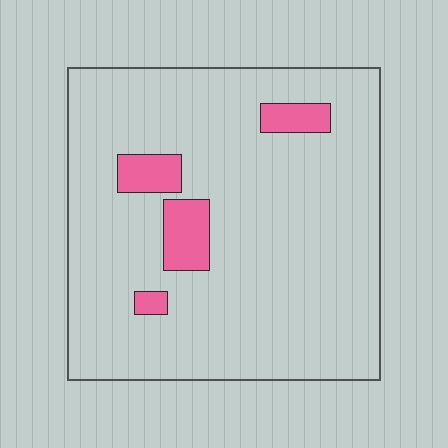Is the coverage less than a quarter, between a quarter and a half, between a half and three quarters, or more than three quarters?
Less than a quarter.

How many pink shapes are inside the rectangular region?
4.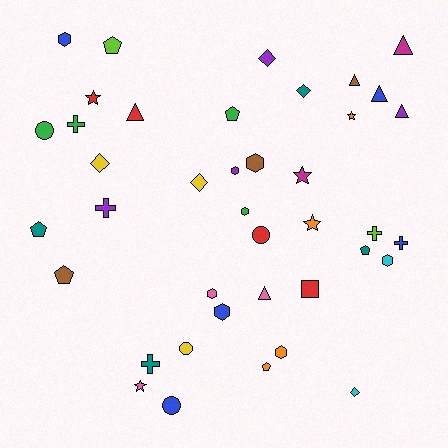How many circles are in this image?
There are 4 circles.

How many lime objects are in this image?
There are 2 lime objects.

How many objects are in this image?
There are 40 objects.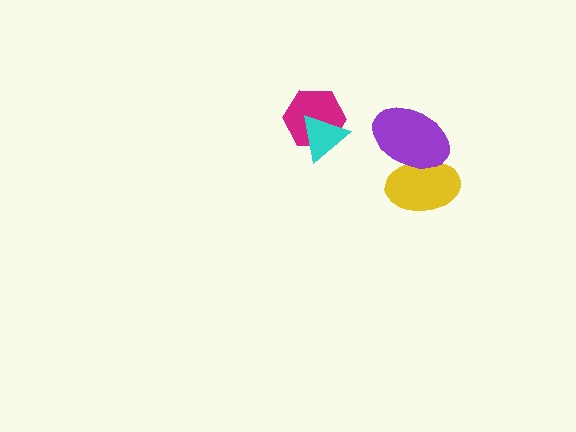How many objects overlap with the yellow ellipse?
1 object overlaps with the yellow ellipse.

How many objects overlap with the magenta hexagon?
1 object overlaps with the magenta hexagon.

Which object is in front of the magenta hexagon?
The cyan triangle is in front of the magenta hexagon.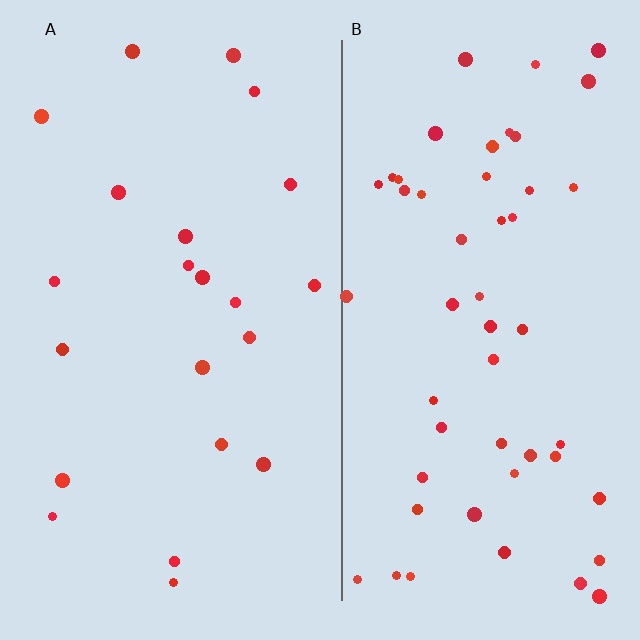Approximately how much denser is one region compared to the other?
Approximately 2.4× — region B over region A.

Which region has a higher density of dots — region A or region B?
B (the right).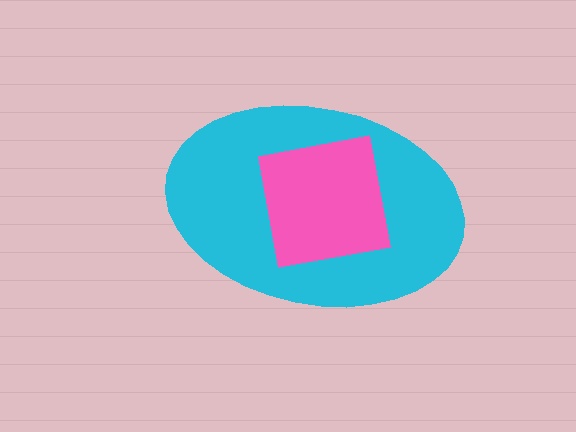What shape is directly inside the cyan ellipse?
The pink square.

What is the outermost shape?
The cyan ellipse.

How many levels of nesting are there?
2.